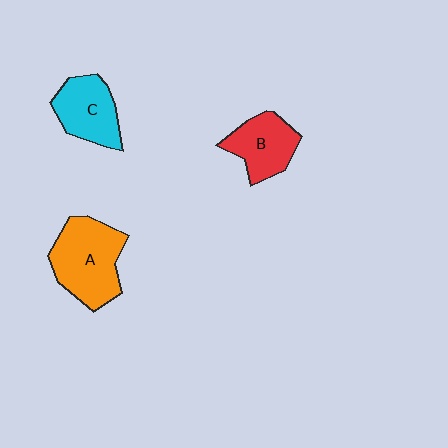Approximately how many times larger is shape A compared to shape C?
Approximately 1.4 times.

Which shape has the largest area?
Shape A (orange).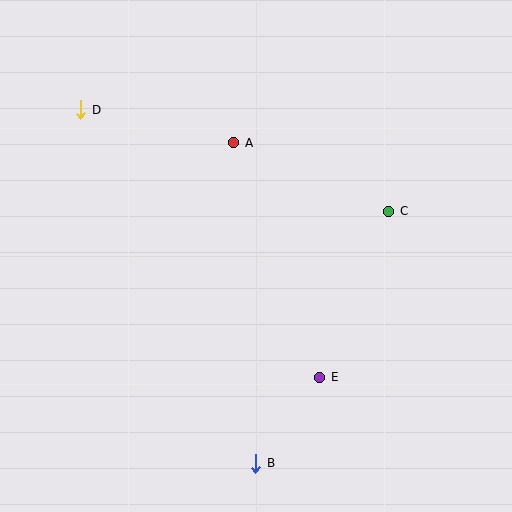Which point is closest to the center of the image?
Point A at (234, 143) is closest to the center.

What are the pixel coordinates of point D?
Point D is at (81, 110).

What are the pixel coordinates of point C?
Point C is at (389, 211).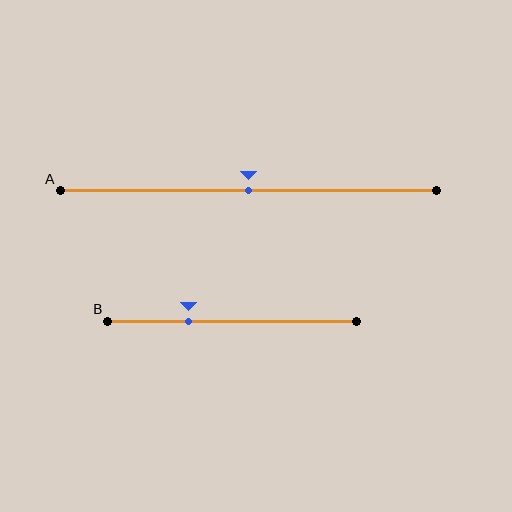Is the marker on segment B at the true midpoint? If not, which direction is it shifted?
No, the marker on segment B is shifted to the left by about 18% of the segment length.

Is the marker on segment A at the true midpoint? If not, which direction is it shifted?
Yes, the marker on segment A is at the true midpoint.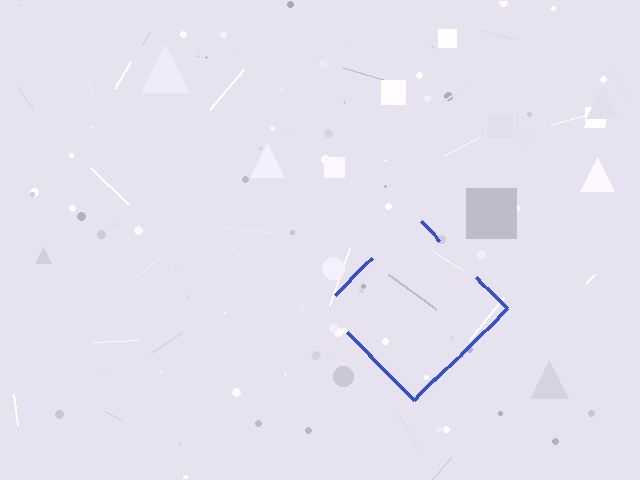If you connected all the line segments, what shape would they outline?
They would outline a diamond.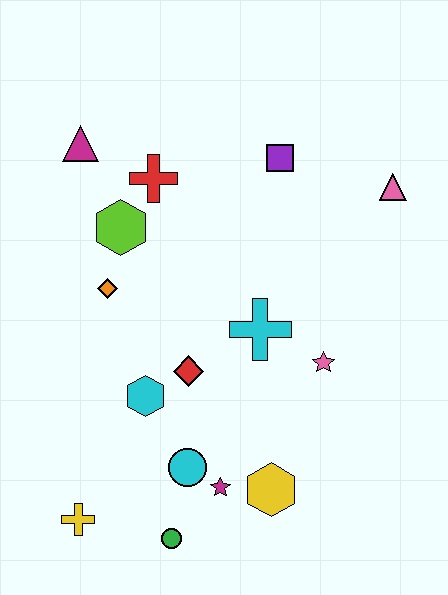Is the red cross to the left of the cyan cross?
Yes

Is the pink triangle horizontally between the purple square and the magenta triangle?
No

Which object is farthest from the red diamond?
The pink triangle is farthest from the red diamond.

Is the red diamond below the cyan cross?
Yes